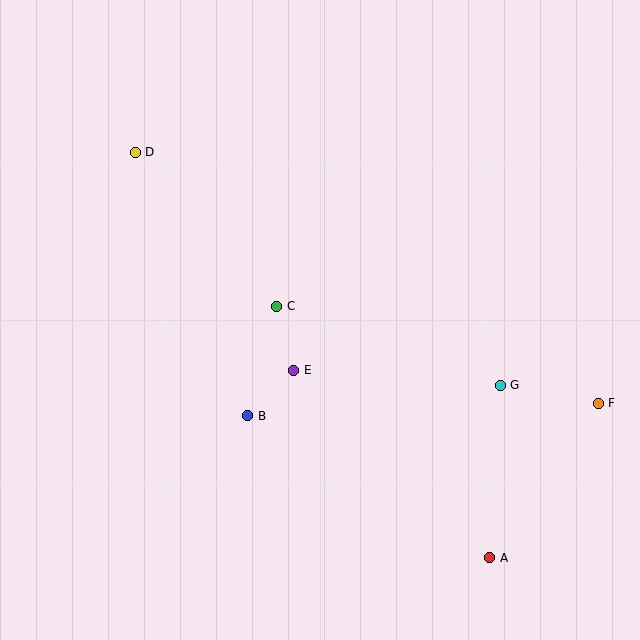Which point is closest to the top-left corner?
Point D is closest to the top-left corner.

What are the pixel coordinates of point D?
Point D is at (135, 152).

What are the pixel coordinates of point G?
Point G is at (500, 385).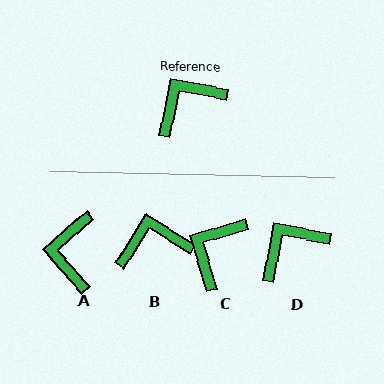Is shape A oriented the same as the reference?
No, it is off by about 53 degrees.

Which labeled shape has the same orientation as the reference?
D.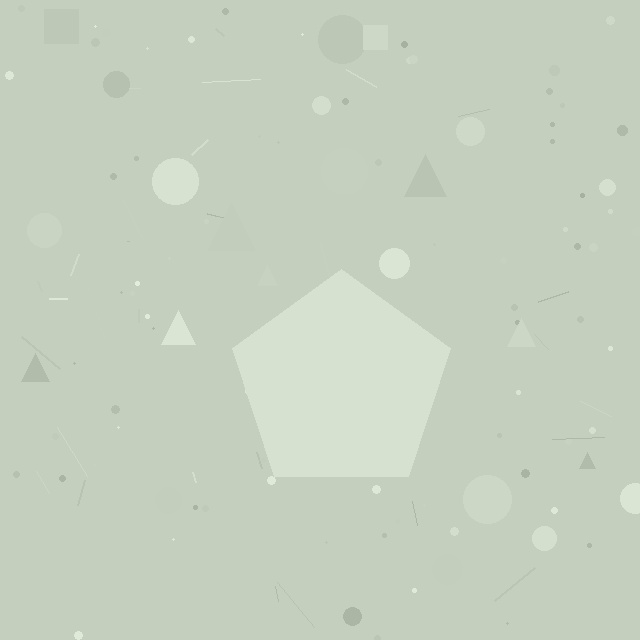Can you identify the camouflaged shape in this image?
The camouflaged shape is a pentagon.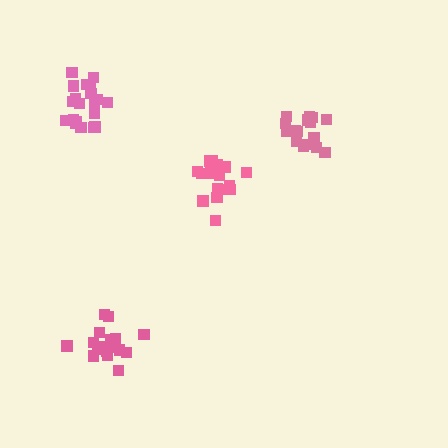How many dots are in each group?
Group 1: 20 dots, Group 2: 19 dots, Group 3: 16 dots, Group 4: 16 dots (71 total).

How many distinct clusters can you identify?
There are 4 distinct clusters.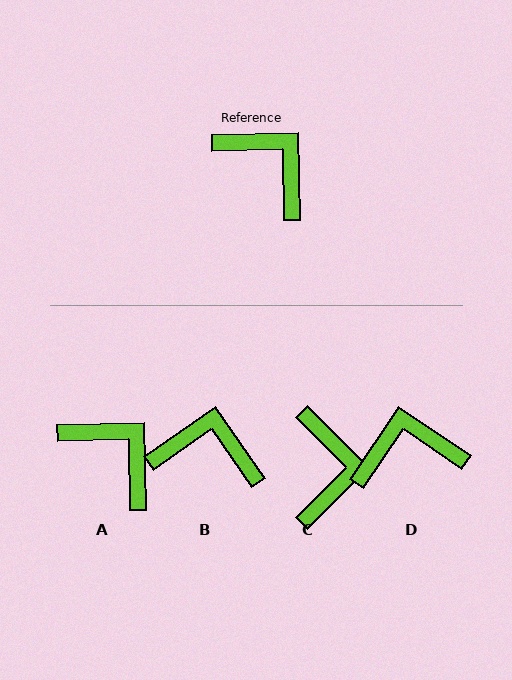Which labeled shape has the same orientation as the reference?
A.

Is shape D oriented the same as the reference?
No, it is off by about 55 degrees.